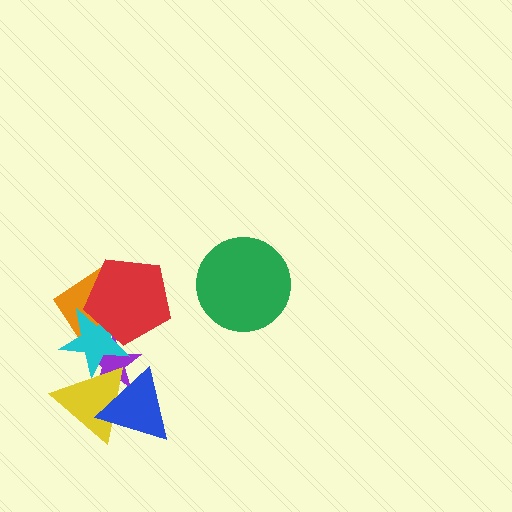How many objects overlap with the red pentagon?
3 objects overlap with the red pentagon.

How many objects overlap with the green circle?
0 objects overlap with the green circle.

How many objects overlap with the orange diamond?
3 objects overlap with the orange diamond.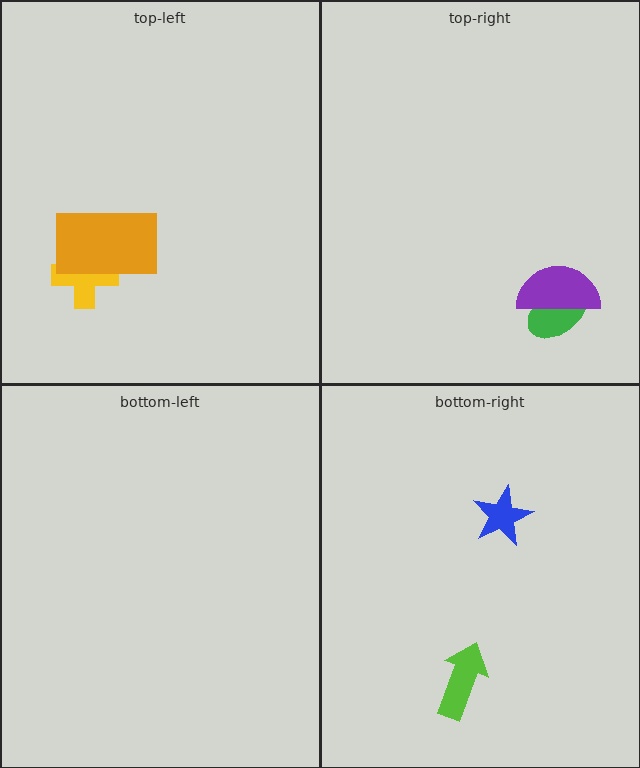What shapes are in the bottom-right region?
The lime arrow, the blue star.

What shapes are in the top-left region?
The yellow cross, the orange rectangle.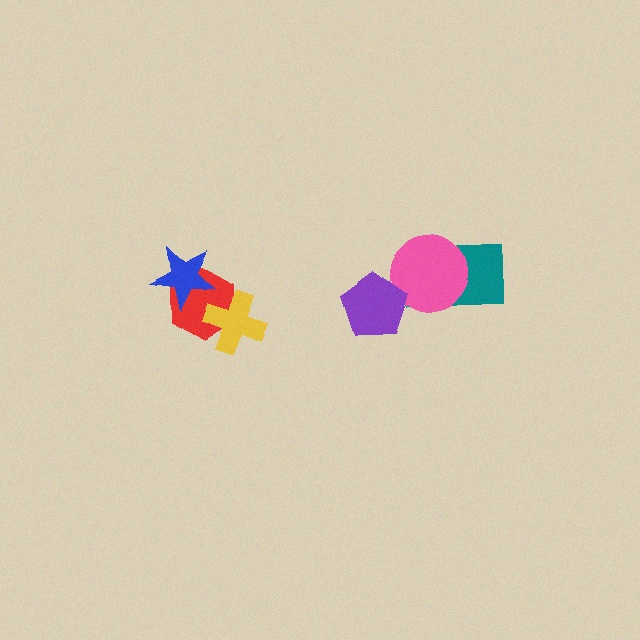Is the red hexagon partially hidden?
Yes, it is partially covered by another shape.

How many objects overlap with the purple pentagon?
1 object overlaps with the purple pentagon.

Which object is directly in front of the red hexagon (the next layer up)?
The blue star is directly in front of the red hexagon.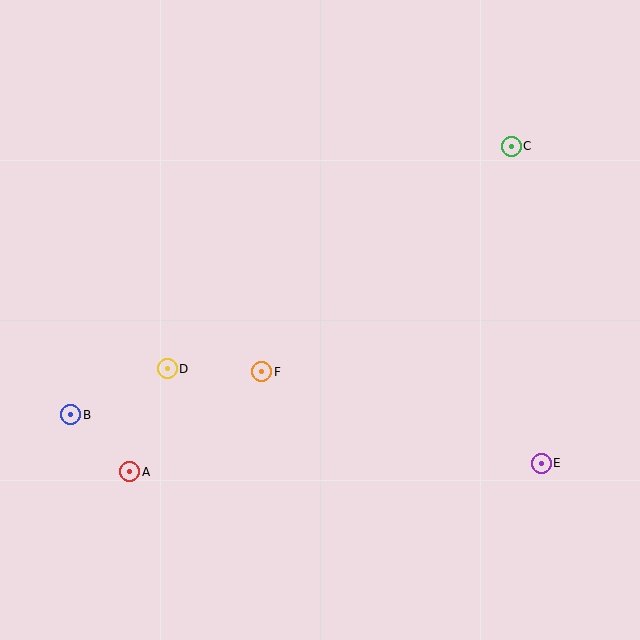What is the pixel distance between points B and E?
The distance between B and E is 473 pixels.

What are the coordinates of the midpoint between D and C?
The midpoint between D and C is at (339, 257).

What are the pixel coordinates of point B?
Point B is at (71, 415).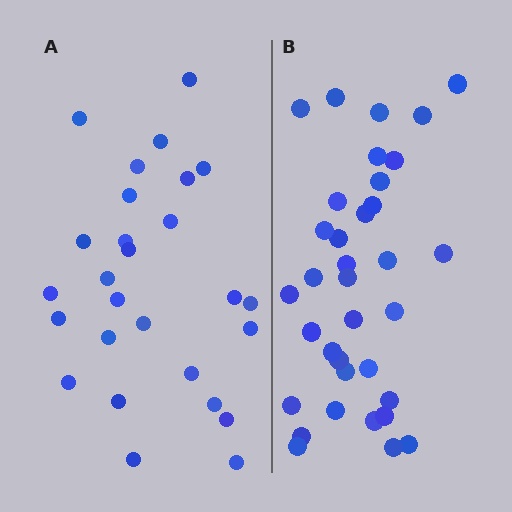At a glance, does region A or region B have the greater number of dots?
Region B (the right region) has more dots.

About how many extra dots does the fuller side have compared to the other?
Region B has roughly 8 or so more dots than region A.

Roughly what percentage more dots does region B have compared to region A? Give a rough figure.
About 30% more.